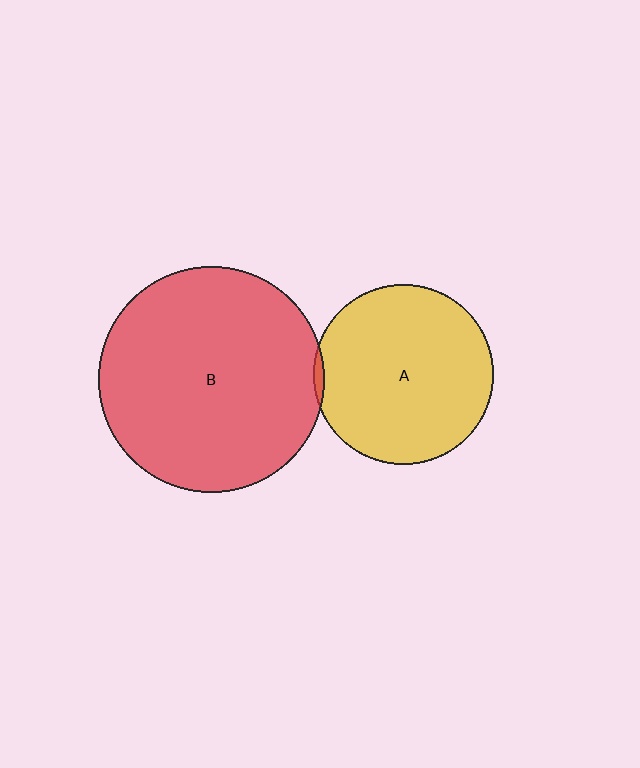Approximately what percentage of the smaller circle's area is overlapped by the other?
Approximately 5%.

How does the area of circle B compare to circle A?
Approximately 1.6 times.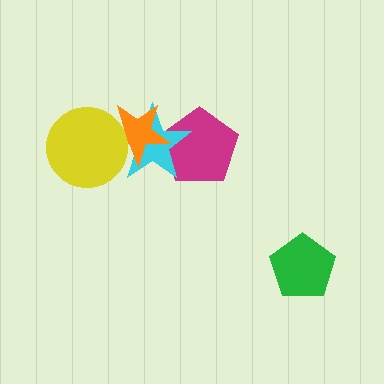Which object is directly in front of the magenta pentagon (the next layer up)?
The cyan star is directly in front of the magenta pentagon.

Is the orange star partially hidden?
Yes, it is partially covered by another shape.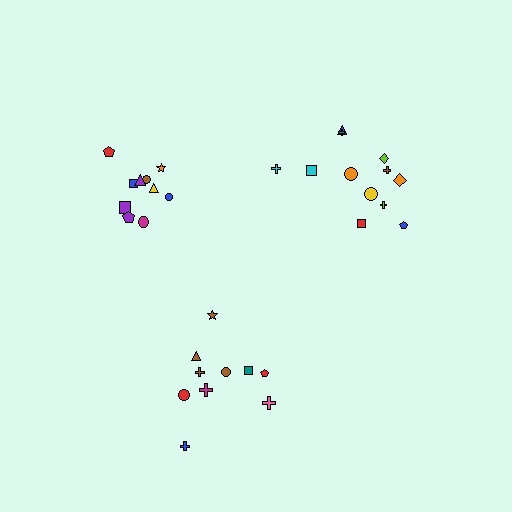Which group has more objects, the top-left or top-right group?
The top-right group.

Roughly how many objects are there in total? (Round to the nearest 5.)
Roughly 30 objects in total.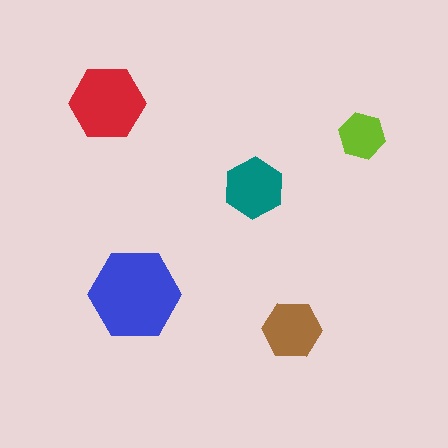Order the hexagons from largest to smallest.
the blue one, the red one, the teal one, the brown one, the lime one.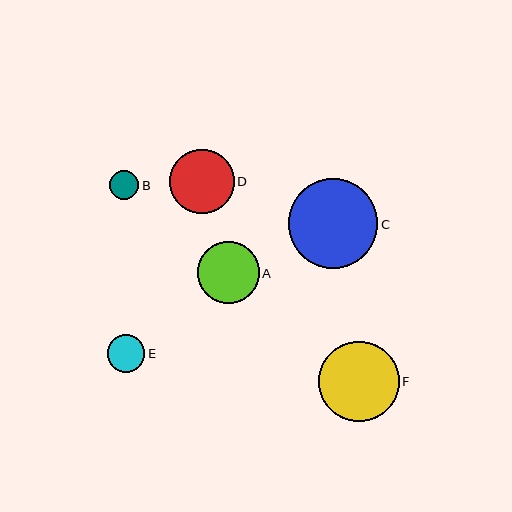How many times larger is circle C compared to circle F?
Circle C is approximately 1.1 times the size of circle F.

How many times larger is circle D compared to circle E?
Circle D is approximately 1.7 times the size of circle E.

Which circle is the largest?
Circle C is the largest with a size of approximately 89 pixels.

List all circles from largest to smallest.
From largest to smallest: C, F, D, A, E, B.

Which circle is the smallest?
Circle B is the smallest with a size of approximately 29 pixels.